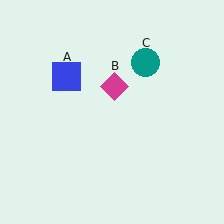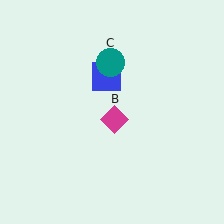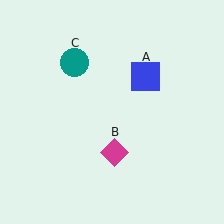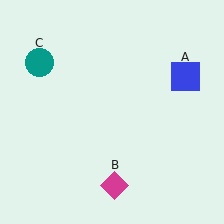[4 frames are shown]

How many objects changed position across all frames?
3 objects changed position: blue square (object A), magenta diamond (object B), teal circle (object C).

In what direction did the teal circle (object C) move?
The teal circle (object C) moved left.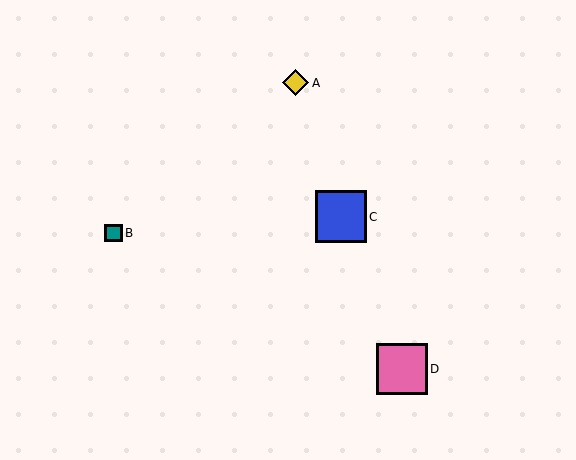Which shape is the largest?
The blue square (labeled C) is the largest.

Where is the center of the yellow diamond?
The center of the yellow diamond is at (296, 83).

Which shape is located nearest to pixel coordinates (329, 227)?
The blue square (labeled C) at (341, 217) is nearest to that location.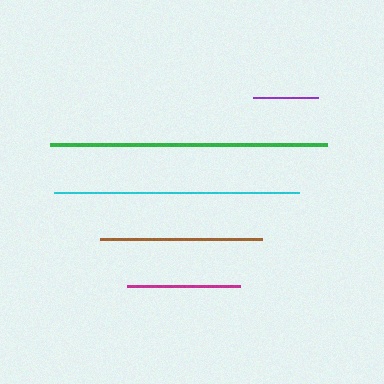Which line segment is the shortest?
The purple line is the shortest at approximately 65 pixels.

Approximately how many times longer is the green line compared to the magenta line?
The green line is approximately 2.4 times the length of the magenta line.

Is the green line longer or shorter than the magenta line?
The green line is longer than the magenta line.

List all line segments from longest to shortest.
From longest to shortest: green, cyan, brown, magenta, purple.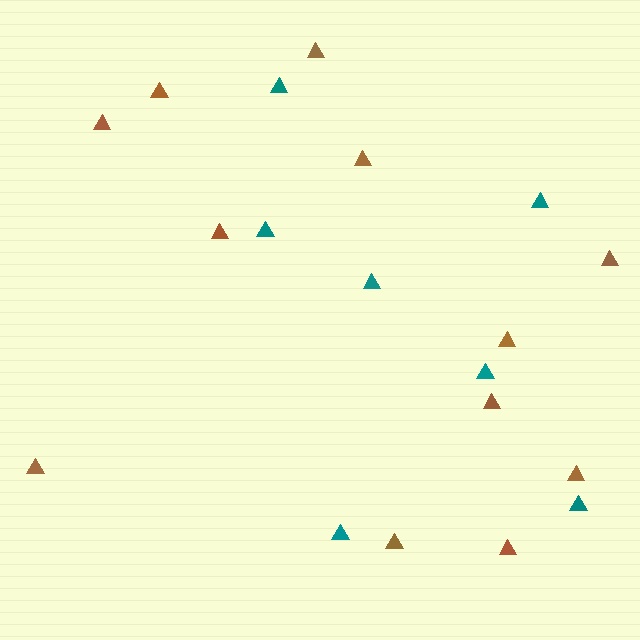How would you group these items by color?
There are 2 groups: one group of teal triangles (7) and one group of brown triangles (12).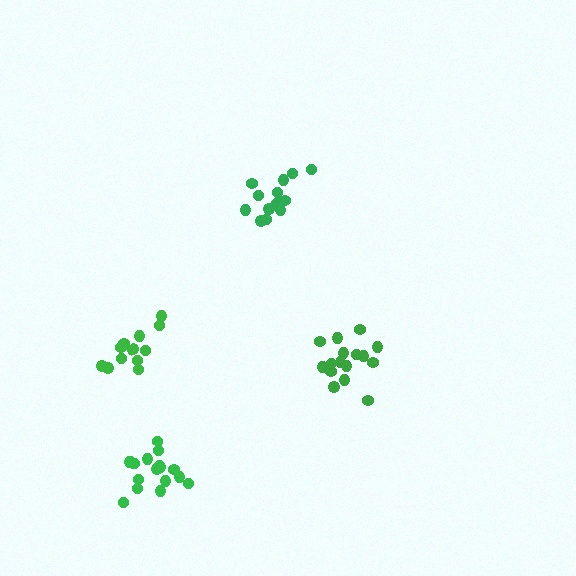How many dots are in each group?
Group 1: 16 dots, Group 2: 16 dots, Group 3: 13 dots, Group 4: 12 dots (57 total).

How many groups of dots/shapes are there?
There are 4 groups.